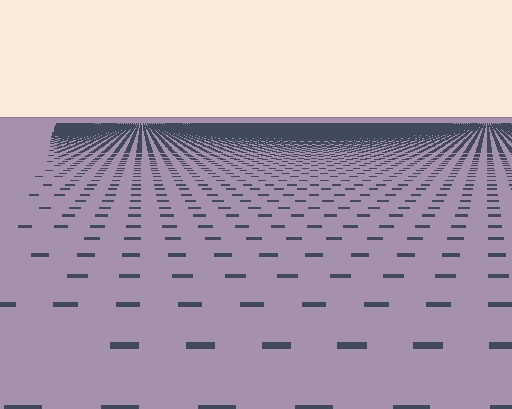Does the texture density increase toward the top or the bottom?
Density increases toward the top.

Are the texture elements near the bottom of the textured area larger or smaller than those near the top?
Larger. Near the bottom, elements are closer to the viewer and appear at a bigger on-screen size.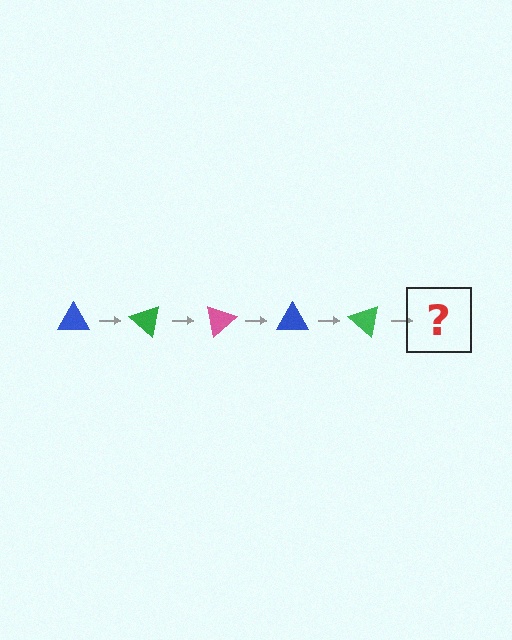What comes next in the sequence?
The next element should be a pink triangle, rotated 200 degrees from the start.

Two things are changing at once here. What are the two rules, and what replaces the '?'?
The two rules are that it rotates 40 degrees each step and the color cycles through blue, green, and pink. The '?' should be a pink triangle, rotated 200 degrees from the start.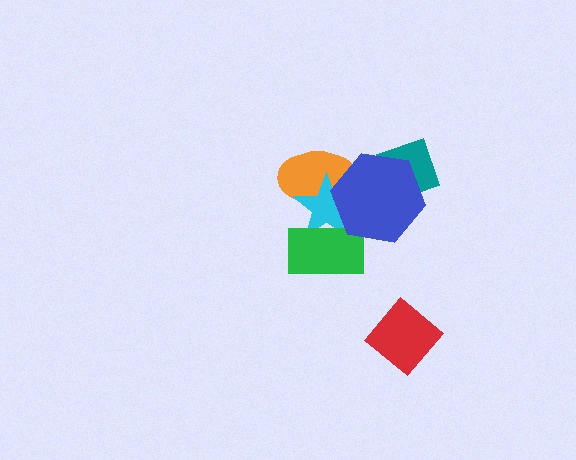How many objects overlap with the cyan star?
3 objects overlap with the cyan star.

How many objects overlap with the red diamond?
0 objects overlap with the red diamond.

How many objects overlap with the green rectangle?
2 objects overlap with the green rectangle.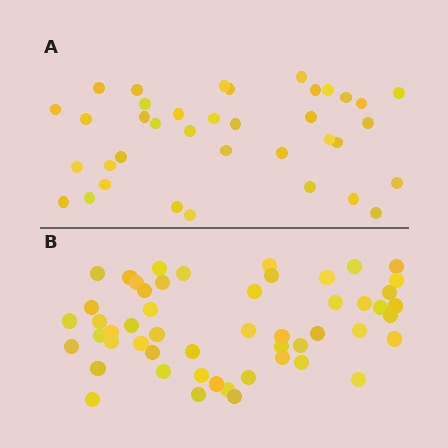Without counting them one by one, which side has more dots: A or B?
Region B (the bottom region) has more dots.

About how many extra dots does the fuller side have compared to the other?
Region B has approximately 15 more dots than region A.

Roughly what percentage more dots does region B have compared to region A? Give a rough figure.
About 40% more.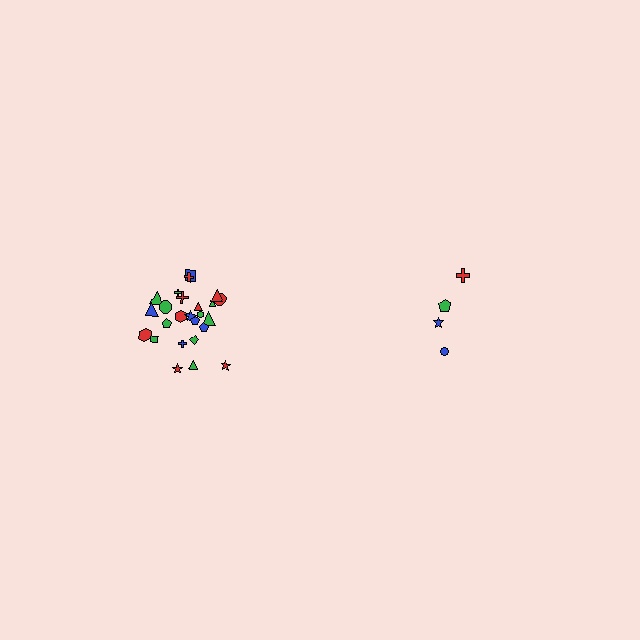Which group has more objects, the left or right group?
The left group.